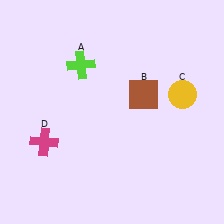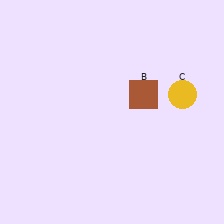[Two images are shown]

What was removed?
The lime cross (A), the magenta cross (D) were removed in Image 2.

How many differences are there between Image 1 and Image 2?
There are 2 differences between the two images.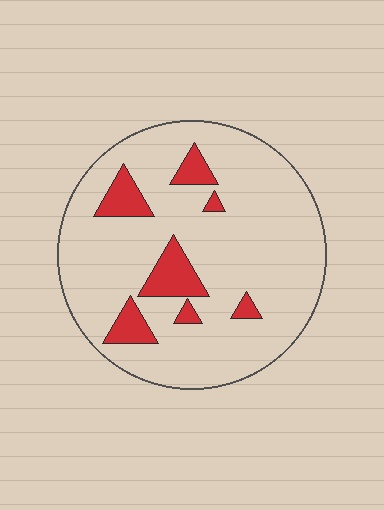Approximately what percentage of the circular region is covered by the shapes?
Approximately 15%.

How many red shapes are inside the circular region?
7.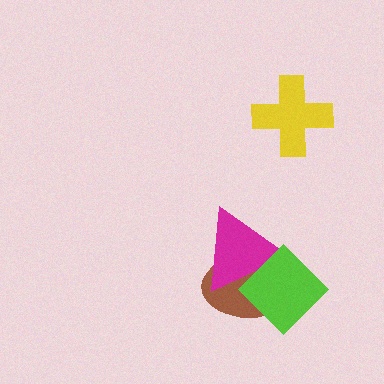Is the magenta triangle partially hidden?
Yes, it is partially covered by another shape.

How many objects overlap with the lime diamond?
2 objects overlap with the lime diamond.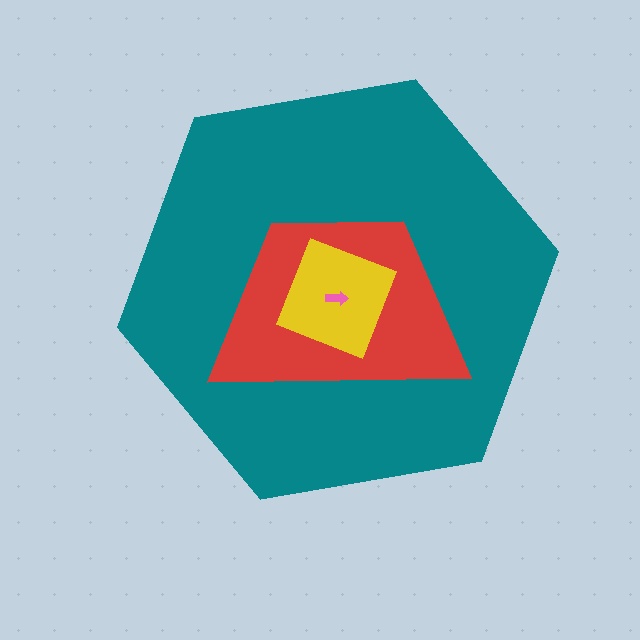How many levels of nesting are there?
4.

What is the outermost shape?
The teal hexagon.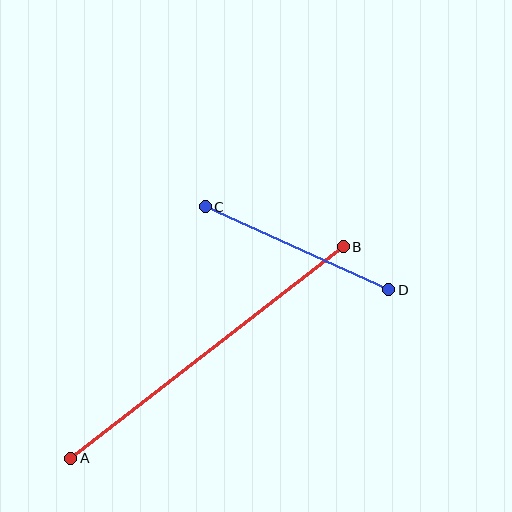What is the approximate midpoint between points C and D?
The midpoint is at approximately (297, 248) pixels.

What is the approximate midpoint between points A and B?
The midpoint is at approximately (207, 353) pixels.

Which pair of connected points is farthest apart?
Points A and B are farthest apart.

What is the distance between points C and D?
The distance is approximately 201 pixels.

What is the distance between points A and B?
The distance is approximately 345 pixels.